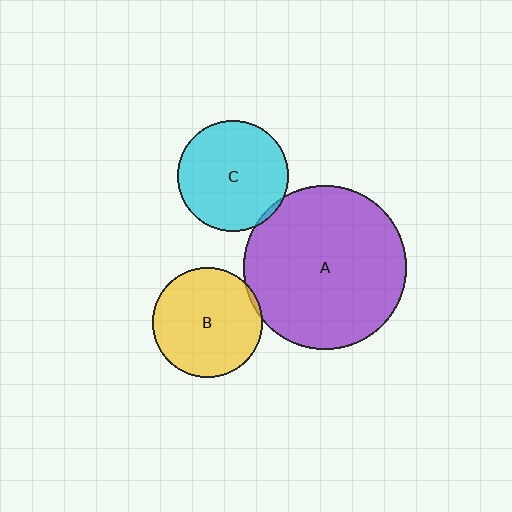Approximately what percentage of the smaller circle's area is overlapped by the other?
Approximately 5%.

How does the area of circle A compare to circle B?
Approximately 2.2 times.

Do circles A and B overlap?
Yes.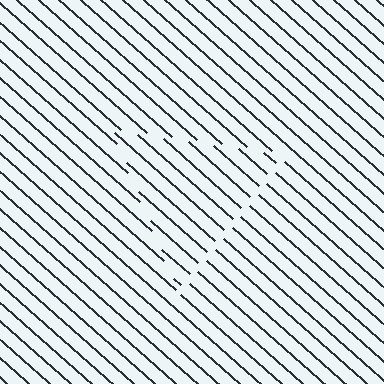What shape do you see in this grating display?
An illusory triangle. The interior of the shape contains the same grating, shifted by half a period — the contour is defined by the phase discontinuity where line-ends from the inner and outer gratings abut.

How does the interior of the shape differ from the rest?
The interior of the shape contains the same grating, shifted by half a period — the contour is defined by the phase discontinuity where line-ends from the inner and outer gratings abut.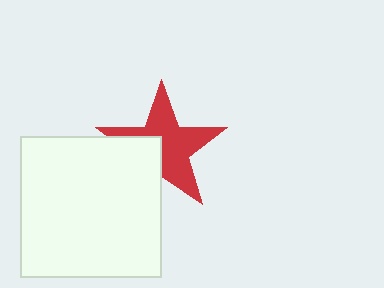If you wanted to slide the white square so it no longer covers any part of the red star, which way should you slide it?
Slide it toward the lower-left — that is the most direct way to separate the two shapes.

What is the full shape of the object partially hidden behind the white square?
The partially hidden object is a red star.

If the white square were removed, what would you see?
You would see the complete red star.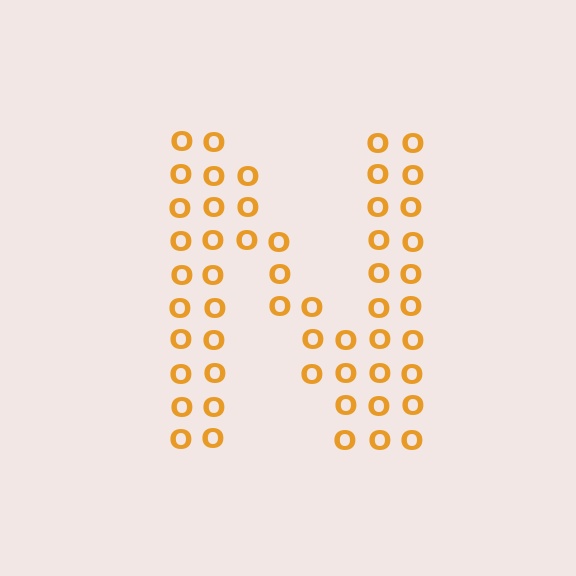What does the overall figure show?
The overall figure shows the letter N.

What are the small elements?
The small elements are letter O's.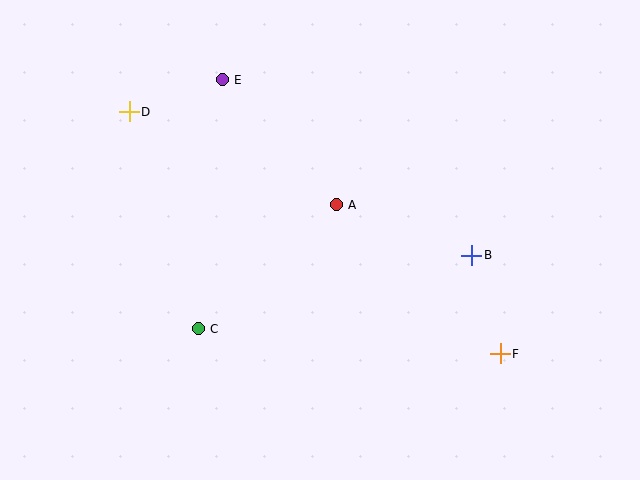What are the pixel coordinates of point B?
Point B is at (472, 255).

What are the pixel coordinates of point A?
Point A is at (336, 205).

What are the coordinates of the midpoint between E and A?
The midpoint between E and A is at (279, 142).